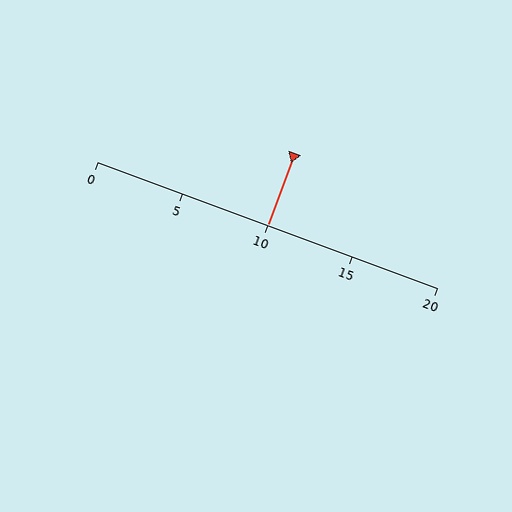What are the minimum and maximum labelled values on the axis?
The axis runs from 0 to 20.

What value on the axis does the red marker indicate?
The marker indicates approximately 10.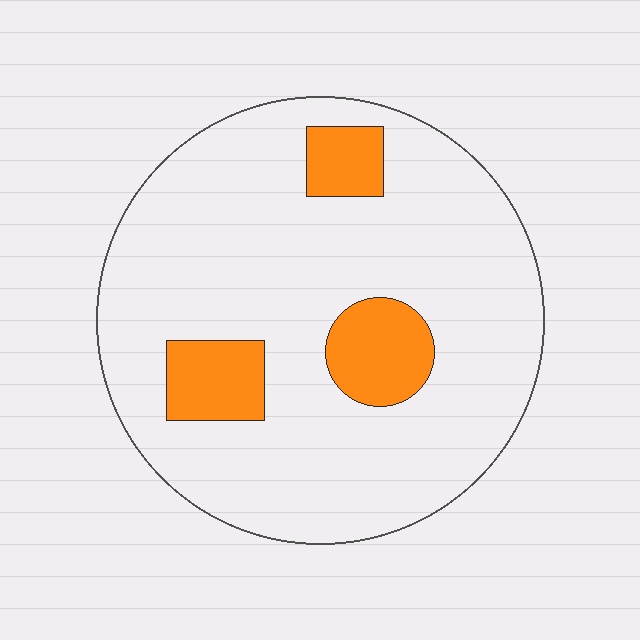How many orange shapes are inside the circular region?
3.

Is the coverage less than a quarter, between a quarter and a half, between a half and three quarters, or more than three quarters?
Less than a quarter.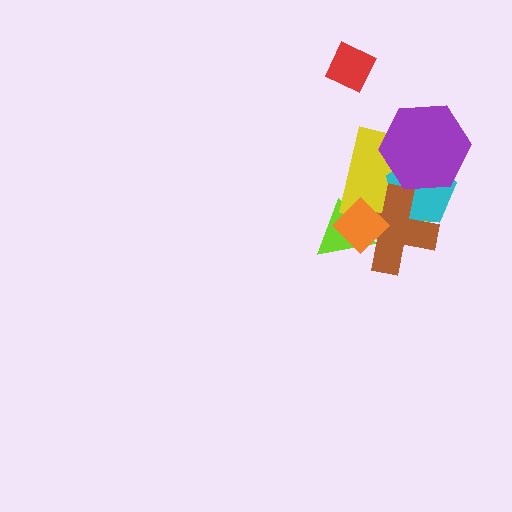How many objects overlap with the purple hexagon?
2 objects overlap with the purple hexagon.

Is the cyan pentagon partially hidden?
Yes, it is partially covered by another shape.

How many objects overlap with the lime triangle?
3 objects overlap with the lime triangle.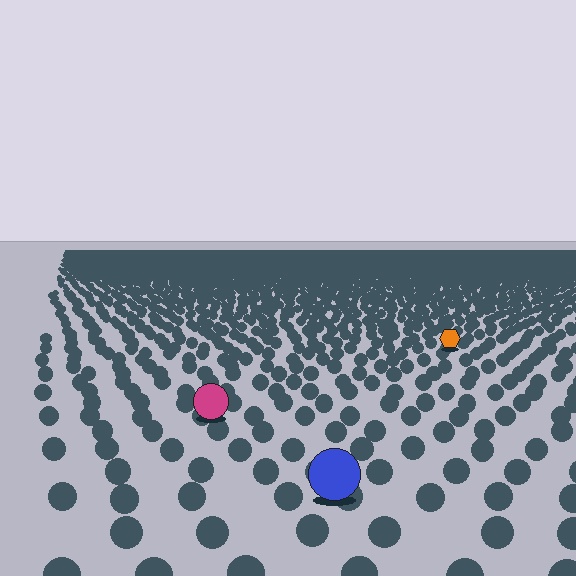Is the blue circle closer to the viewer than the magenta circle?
Yes. The blue circle is closer — you can tell from the texture gradient: the ground texture is coarser near it.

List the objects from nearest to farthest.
From nearest to farthest: the blue circle, the magenta circle, the orange hexagon.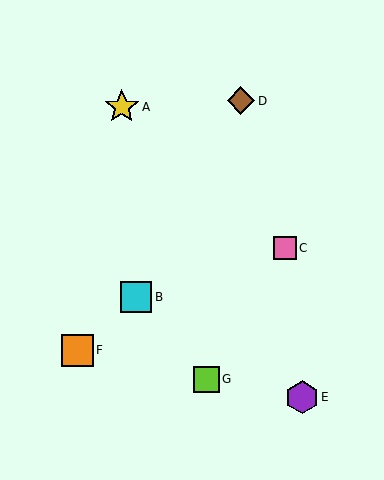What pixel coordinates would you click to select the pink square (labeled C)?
Click at (285, 248) to select the pink square C.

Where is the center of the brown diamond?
The center of the brown diamond is at (241, 101).